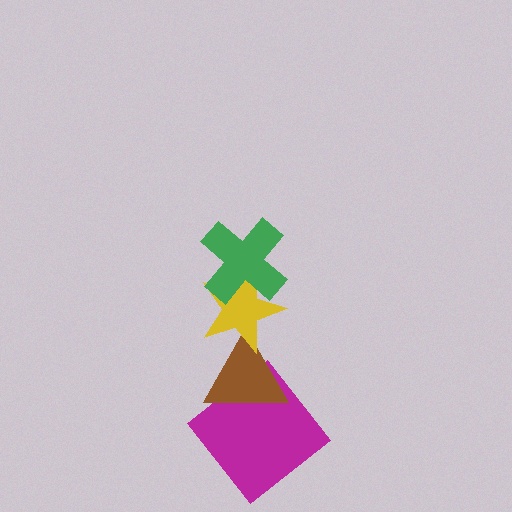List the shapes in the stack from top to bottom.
From top to bottom: the green cross, the yellow star, the brown triangle, the magenta diamond.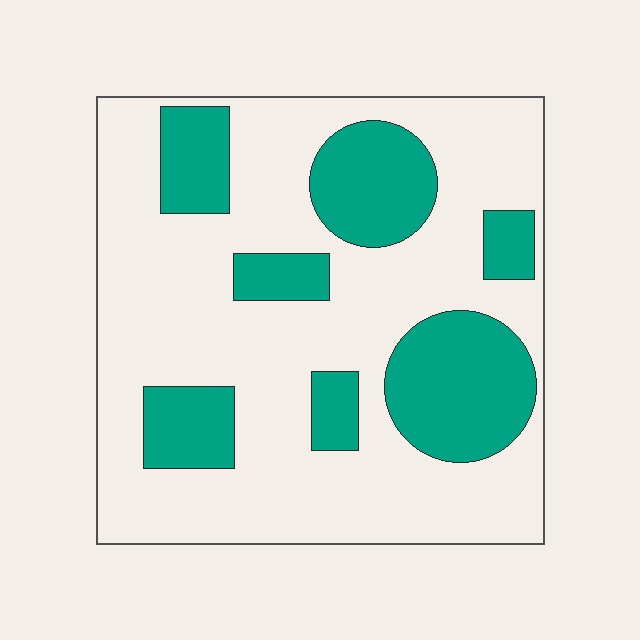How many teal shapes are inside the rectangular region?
7.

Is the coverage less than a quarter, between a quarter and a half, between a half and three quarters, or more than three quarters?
Between a quarter and a half.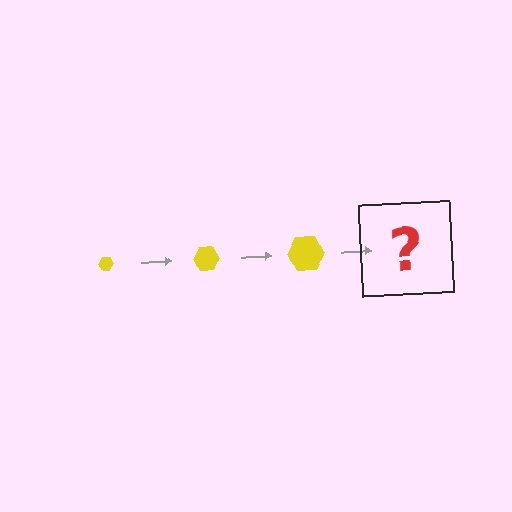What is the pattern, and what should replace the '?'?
The pattern is that the hexagon gets progressively larger each step. The '?' should be a yellow hexagon, larger than the previous one.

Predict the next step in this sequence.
The next step is a yellow hexagon, larger than the previous one.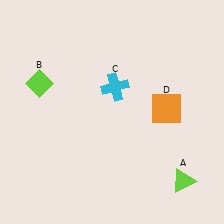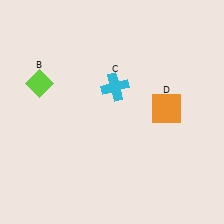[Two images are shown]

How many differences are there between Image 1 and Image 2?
There is 1 difference between the two images.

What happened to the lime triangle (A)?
The lime triangle (A) was removed in Image 2. It was in the bottom-right area of Image 1.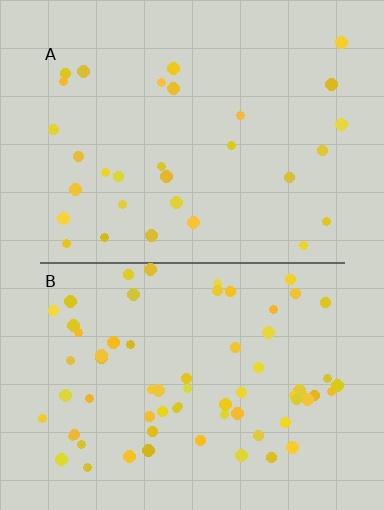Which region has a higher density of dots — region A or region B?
B (the bottom).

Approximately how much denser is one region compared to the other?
Approximately 2.2× — region B over region A.